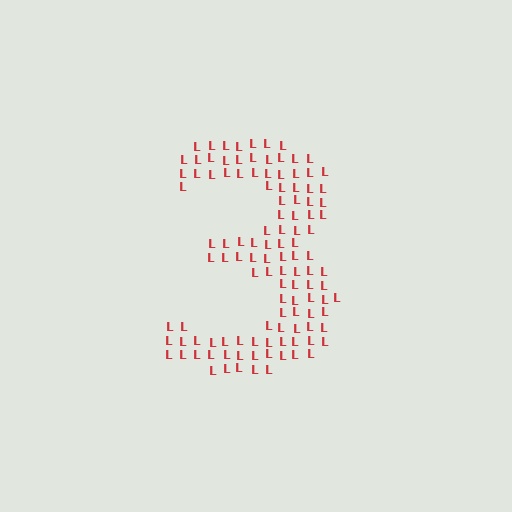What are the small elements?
The small elements are letter L's.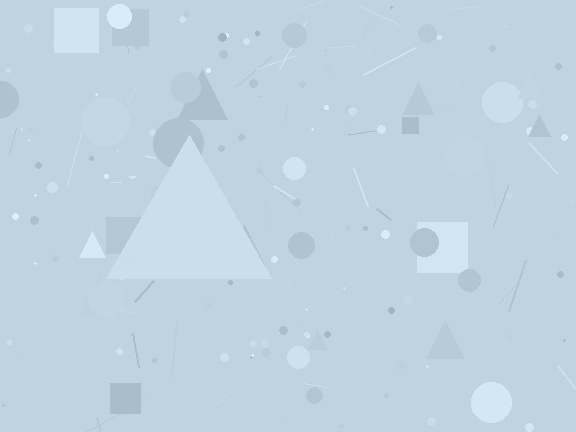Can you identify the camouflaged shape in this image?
The camouflaged shape is a triangle.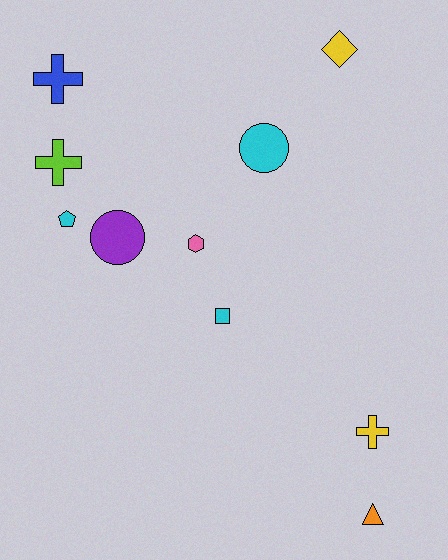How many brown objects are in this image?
There are no brown objects.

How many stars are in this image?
There are no stars.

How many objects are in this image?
There are 10 objects.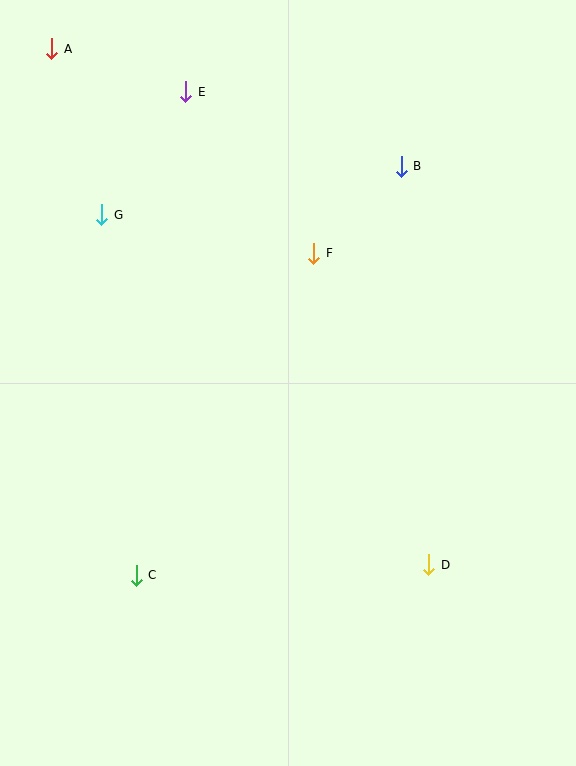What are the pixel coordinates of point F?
Point F is at (314, 253).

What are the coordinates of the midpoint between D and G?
The midpoint between D and G is at (265, 390).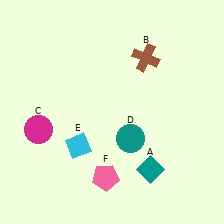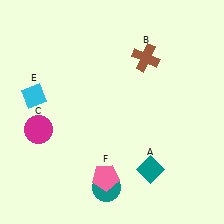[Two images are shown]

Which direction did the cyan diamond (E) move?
The cyan diamond (E) moved up.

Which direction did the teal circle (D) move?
The teal circle (D) moved down.